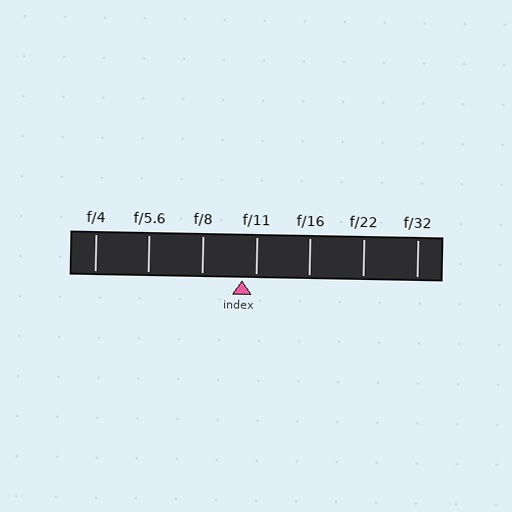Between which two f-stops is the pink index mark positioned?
The index mark is between f/8 and f/11.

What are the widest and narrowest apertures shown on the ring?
The widest aperture shown is f/4 and the narrowest is f/32.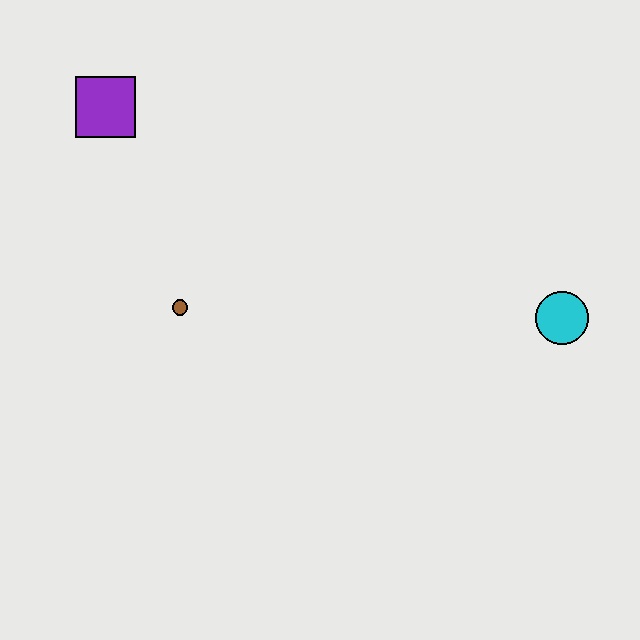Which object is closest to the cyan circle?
The brown circle is closest to the cyan circle.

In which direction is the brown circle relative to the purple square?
The brown circle is below the purple square.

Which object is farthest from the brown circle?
The cyan circle is farthest from the brown circle.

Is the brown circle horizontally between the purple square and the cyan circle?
Yes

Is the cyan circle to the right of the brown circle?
Yes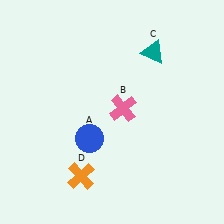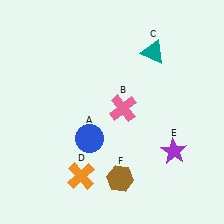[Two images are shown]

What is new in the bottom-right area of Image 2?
A purple star (E) was added in the bottom-right area of Image 2.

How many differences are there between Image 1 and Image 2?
There are 2 differences between the two images.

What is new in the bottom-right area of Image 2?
A brown hexagon (F) was added in the bottom-right area of Image 2.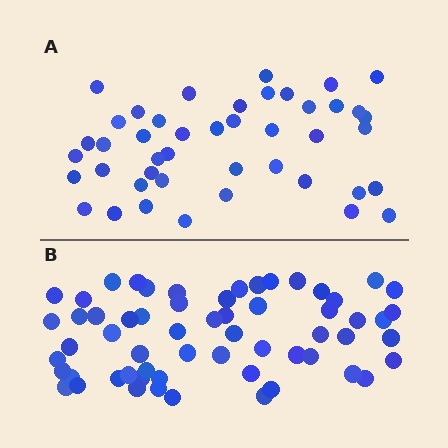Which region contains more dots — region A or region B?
Region B (the bottom region) has more dots.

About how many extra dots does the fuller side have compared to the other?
Region B has approximately 15 more dots than region A.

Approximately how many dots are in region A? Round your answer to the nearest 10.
About 40 dots. (The exact count is 44, which rounds to 40.)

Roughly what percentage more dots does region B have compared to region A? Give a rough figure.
About 35% more.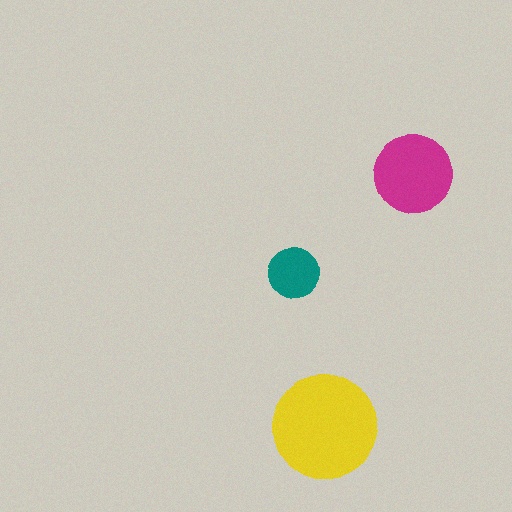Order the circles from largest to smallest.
the yellow one, the magenta one, the teal one.